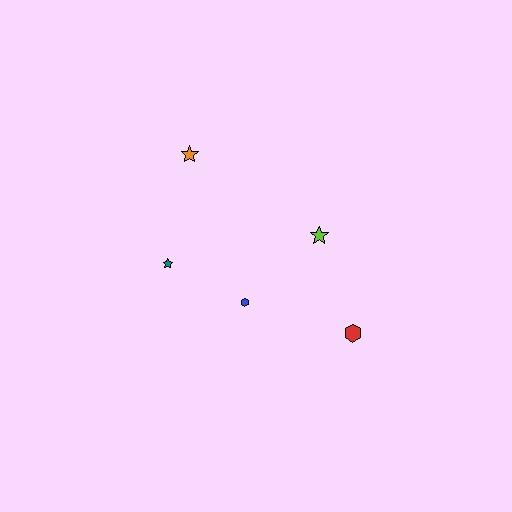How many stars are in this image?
There are 3 stars.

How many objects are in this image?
There are 5 objects.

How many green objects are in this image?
There are no green objects.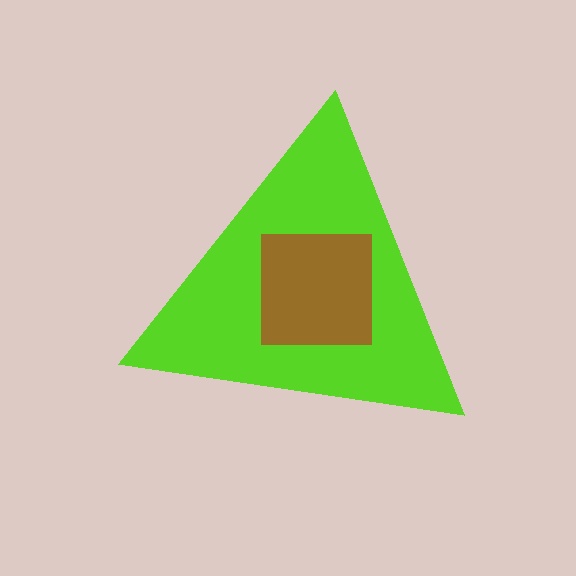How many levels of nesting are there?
2.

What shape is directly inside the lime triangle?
The brown square.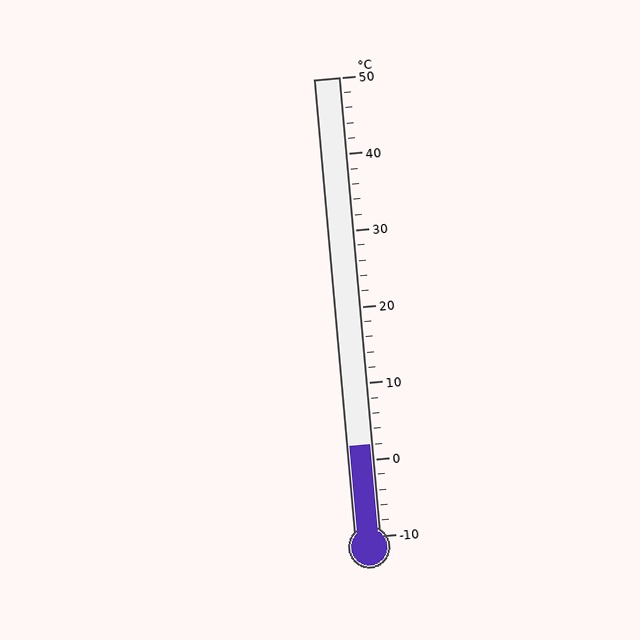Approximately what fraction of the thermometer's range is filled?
The thermometer is filled to approximately 20% of its range.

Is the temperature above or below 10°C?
The temperature is below 10°C.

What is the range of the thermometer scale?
The thermometer scale ranges from -10°C to 50°C.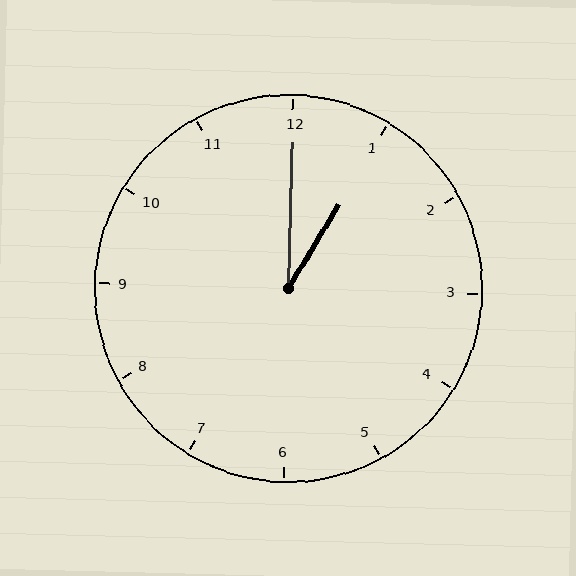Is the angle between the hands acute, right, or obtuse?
It is acute.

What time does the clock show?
1:00.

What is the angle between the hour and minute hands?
Approximately 30 degrees.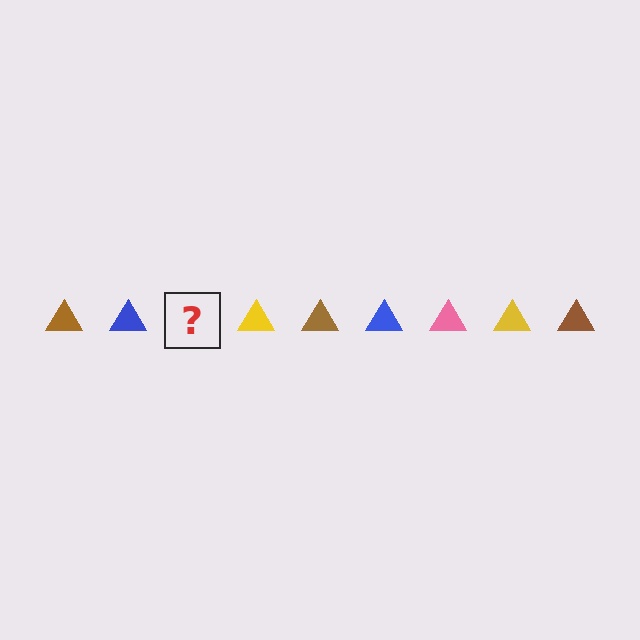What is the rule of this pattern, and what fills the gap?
The rule is that the pattern cycles through brown, blue, pink, yellow triangles. The gap should be filled with a pink triangle.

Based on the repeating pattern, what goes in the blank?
The blank should be a pink triangle.